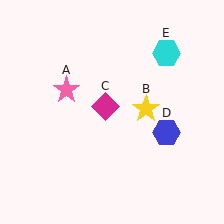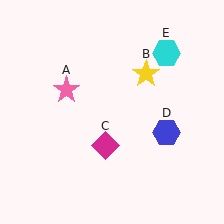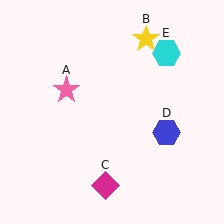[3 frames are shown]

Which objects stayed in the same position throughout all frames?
Pink star (object A) and blue hexagon (object D) and cyan hexagon (object E) remained stationary.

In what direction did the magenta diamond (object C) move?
The magenta diamond (object C) moved down.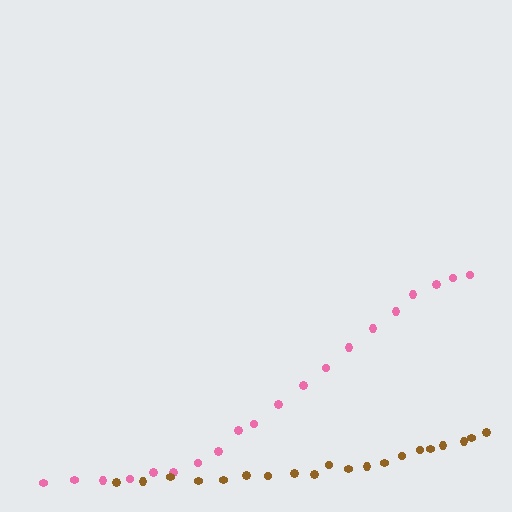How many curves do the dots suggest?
There are 2 distinct paths.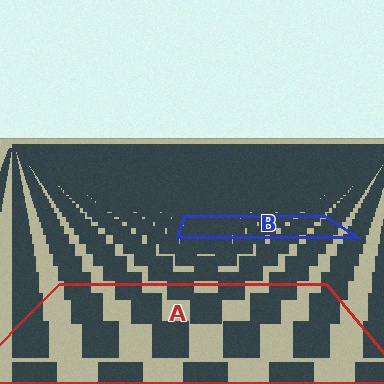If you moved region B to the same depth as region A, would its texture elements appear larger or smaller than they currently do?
They would appear larger. At a closer depth, the same texture elements are projected at a bigger on-screen size.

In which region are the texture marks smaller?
The texture marks are smaller in region B, because it is farther away.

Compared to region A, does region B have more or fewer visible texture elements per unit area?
Region B has more texture elements per unit area — they are packed more densely because it is farther away.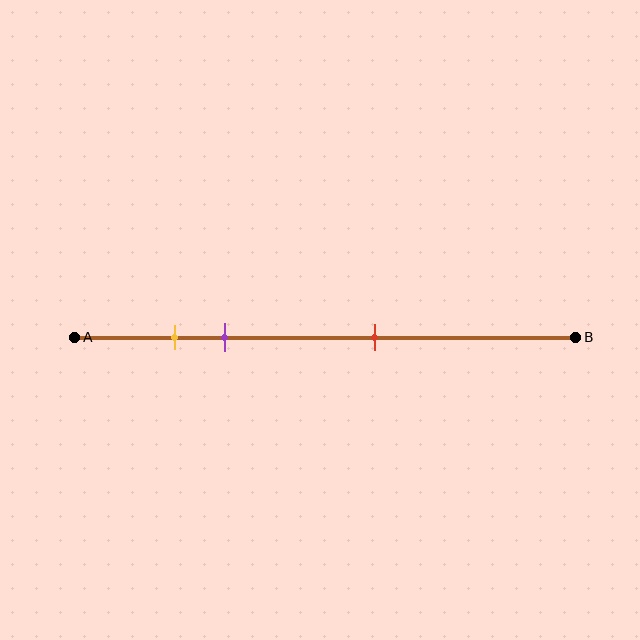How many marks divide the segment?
There are 3 marks dividing the segment.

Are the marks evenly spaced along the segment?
No, the marks are not evenly spaced.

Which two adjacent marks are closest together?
The yellow and purple marks are the closest adjacent pair.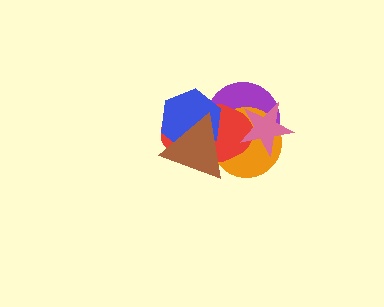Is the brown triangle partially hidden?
No, no other shape covers it.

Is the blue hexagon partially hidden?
Yes, it is partially covered by another shape.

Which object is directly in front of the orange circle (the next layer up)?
The red ellipse is directly in front of the orange circle.